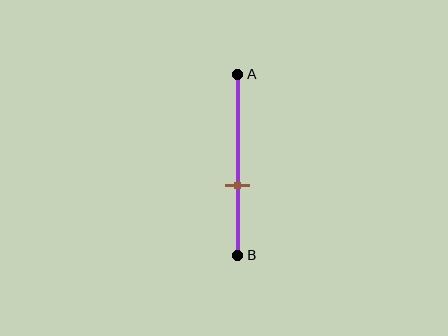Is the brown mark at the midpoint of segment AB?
No, the mark is at about 60% from A, not at the 50% midpoint.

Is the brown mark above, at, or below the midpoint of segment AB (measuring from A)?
The brown mark is below the midpoint of segment AB.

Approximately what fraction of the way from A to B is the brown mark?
The brown mark is approximately 60% of the way from A to B.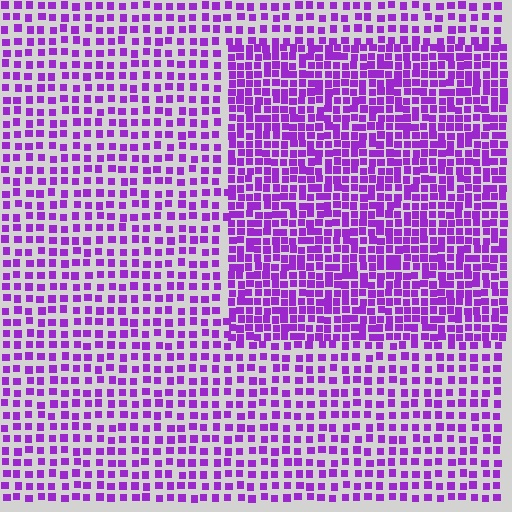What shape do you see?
I see a rectangle.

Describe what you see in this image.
The image contains small purple elements arranged at two different densities. A rectangle-shaped region is visible where the elements are more densely packed than the surrounding area.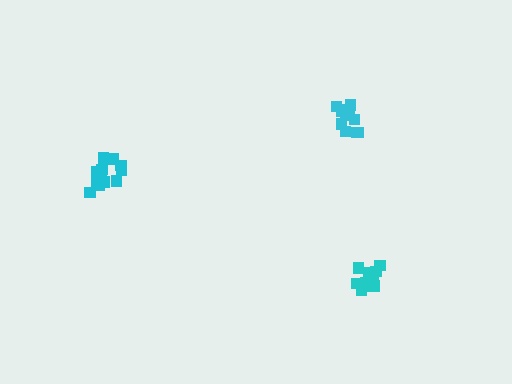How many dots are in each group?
Group 1: 11 dots, Group 2: 11 dots, Group 3: 12 dots (34 total).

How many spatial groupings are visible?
There are 3 spatial groupings.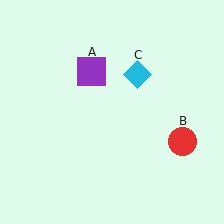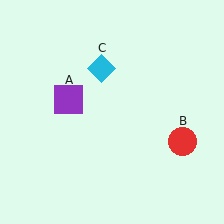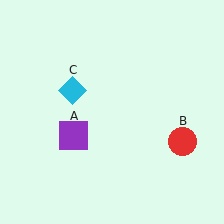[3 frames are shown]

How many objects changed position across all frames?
2 objects changed position: purple square (object A), cyan diamond (object C).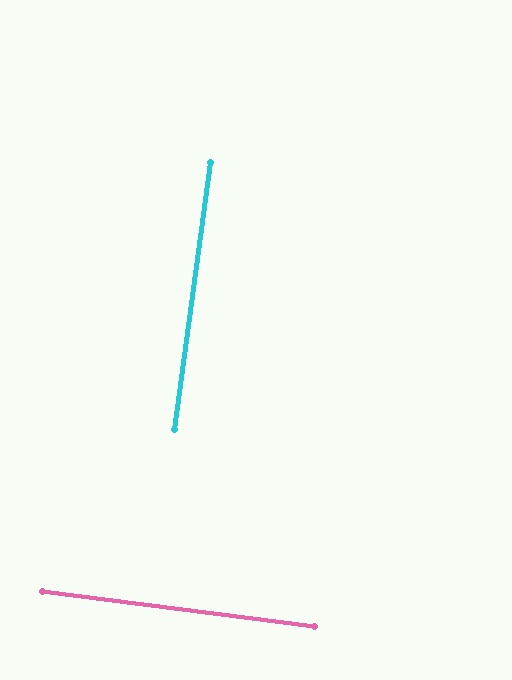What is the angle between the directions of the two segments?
Approximately 90 degrees.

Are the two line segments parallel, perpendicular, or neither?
Perpendicular — they meet at approximately 90°.